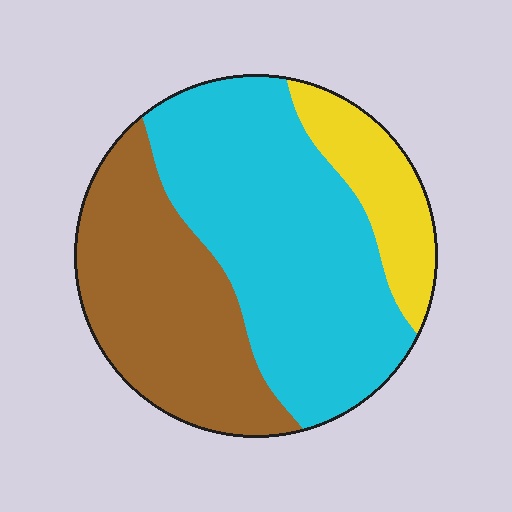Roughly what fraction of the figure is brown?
Brown takes up about one third (1/3) of the figure.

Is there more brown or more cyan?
Cyan.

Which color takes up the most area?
Cyan, at roughly 50%.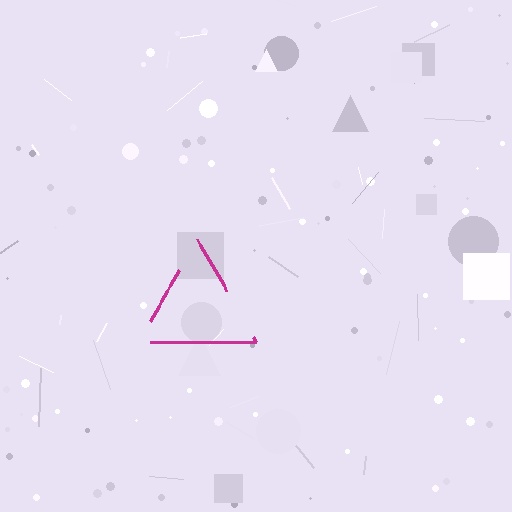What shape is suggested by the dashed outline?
The dashed outline suggests a triangle.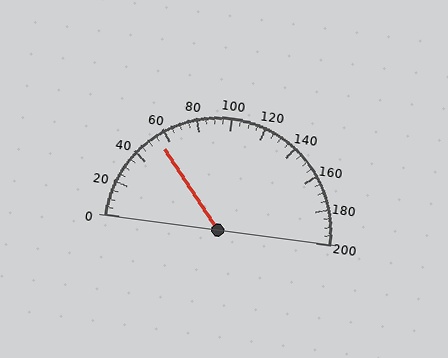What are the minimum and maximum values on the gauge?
The gauge ranges from 0 to 200.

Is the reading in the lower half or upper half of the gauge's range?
The reading is in the lower half of the range (0 to 200).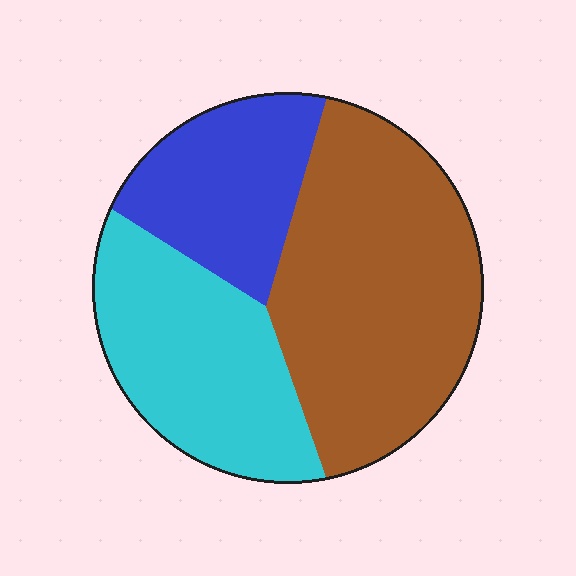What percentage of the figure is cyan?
Cyan takes up about one third (1/3) of the figure.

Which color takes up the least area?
Blue, at roughly 20%.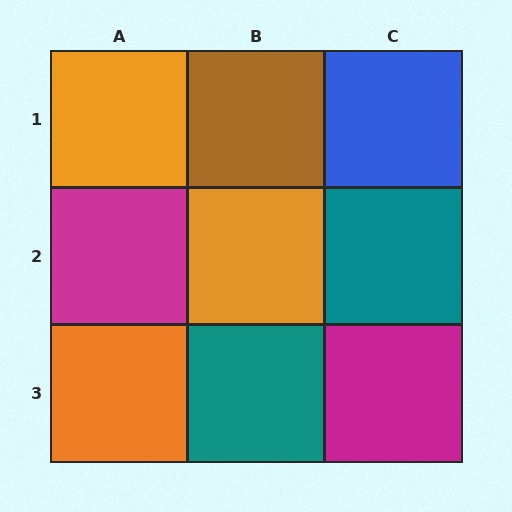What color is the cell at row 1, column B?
Brown.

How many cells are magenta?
2 cells are magenta.